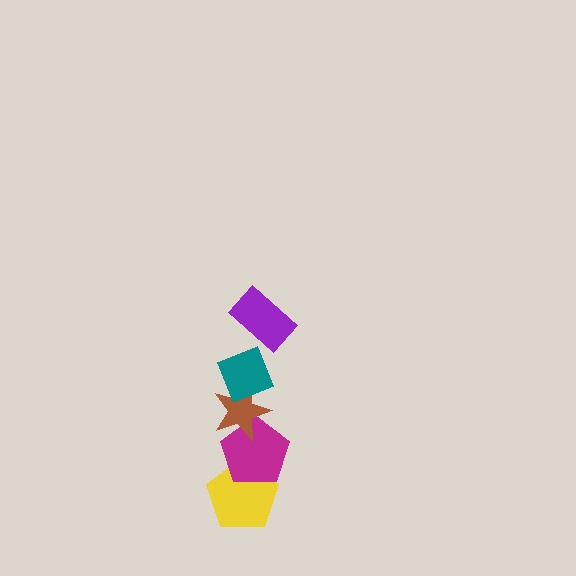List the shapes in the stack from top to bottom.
From top to bottom: the purple rectangle, the teal diamond, the brown star, the magenta pentagon, the yellow pentagon.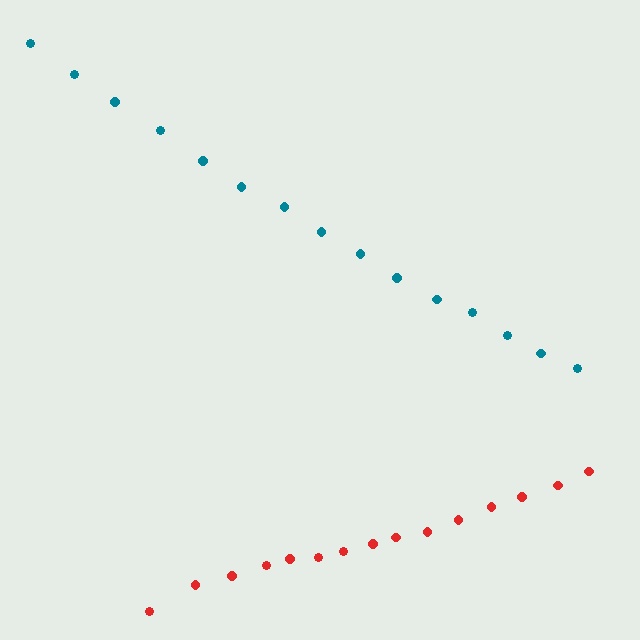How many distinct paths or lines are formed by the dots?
There are 2 distinct paths.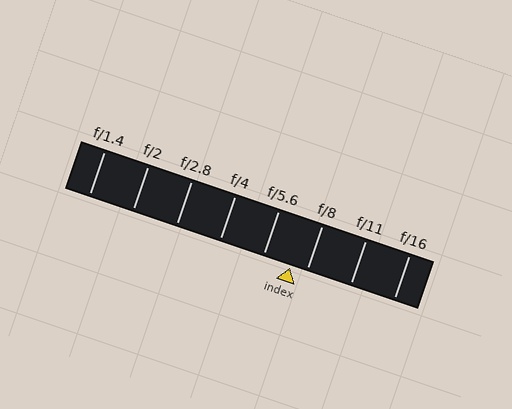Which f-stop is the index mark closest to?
The index mark is closest to f/8.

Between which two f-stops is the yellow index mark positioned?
The index mark is between f/5.6 and f/8.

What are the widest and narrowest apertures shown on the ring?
The widest aperture shown is f/1.4 and the narrowest is f/16.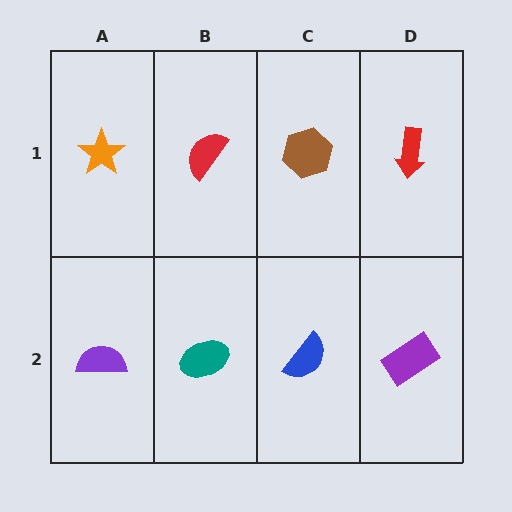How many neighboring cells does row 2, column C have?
3.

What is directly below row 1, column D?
A purple rectangle.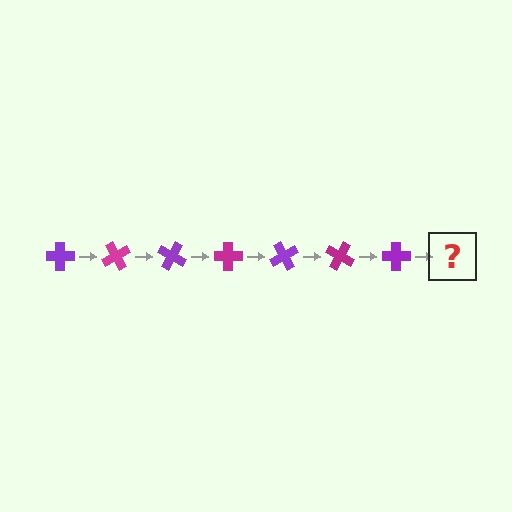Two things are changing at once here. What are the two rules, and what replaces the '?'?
The two rules are that it rotates 60 degrees each step and the color cycles through purple and magenta. The '?' should be a magenta cross, rotated 420 degrees from the start.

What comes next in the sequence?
The next element should be a magenta cross, rotated 420 degrees from the start.